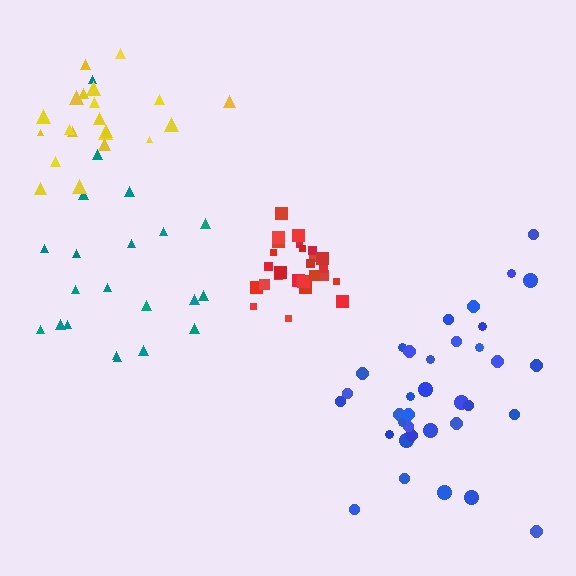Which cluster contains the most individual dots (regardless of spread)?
Blue (35).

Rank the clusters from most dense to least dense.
red, yellow, blue, teal.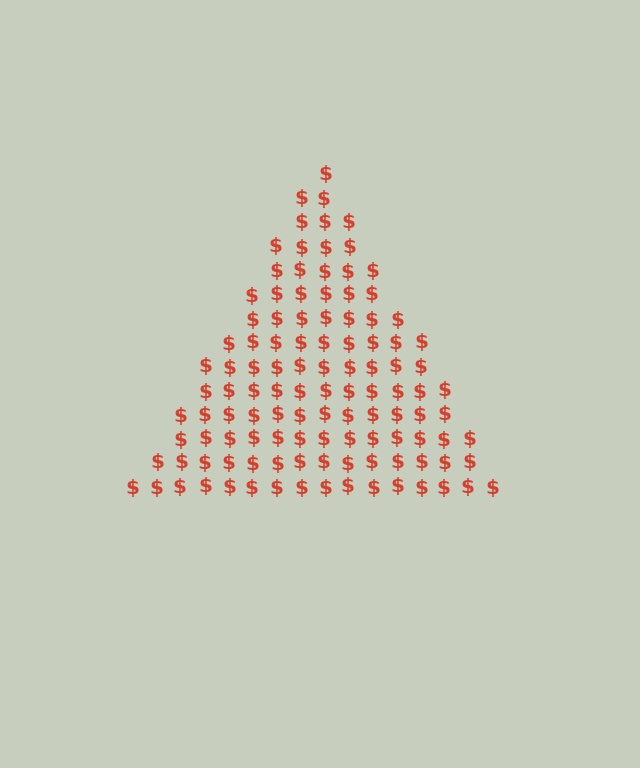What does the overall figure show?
The overall figure shows a triangle.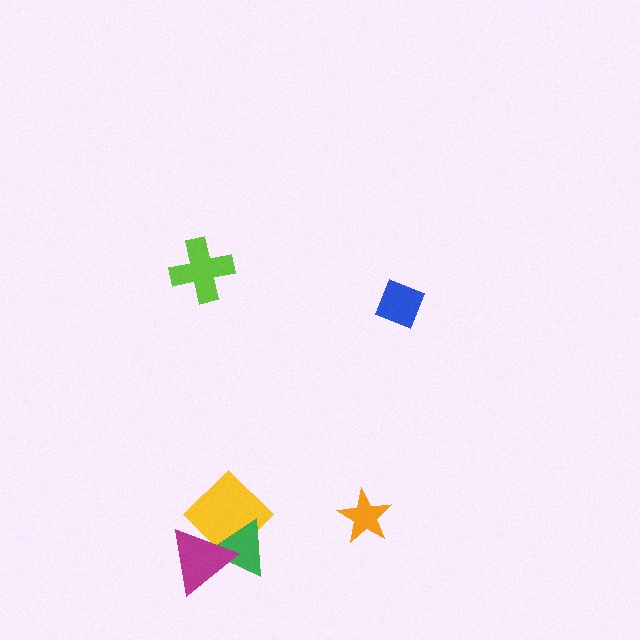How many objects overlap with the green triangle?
2 objects overlap with the green triangle.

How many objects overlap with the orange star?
0 objects overlap with the orange star.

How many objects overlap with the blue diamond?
0 objects overlap with the blue diamond.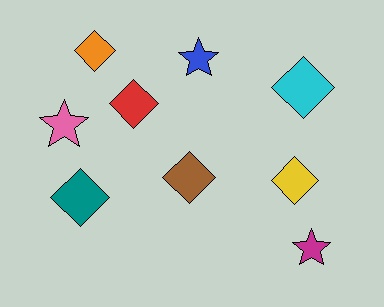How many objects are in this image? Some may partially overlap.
There are 9 objects.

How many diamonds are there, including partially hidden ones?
There are 6 diamonds.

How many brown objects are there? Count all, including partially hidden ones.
There is 1 brown object.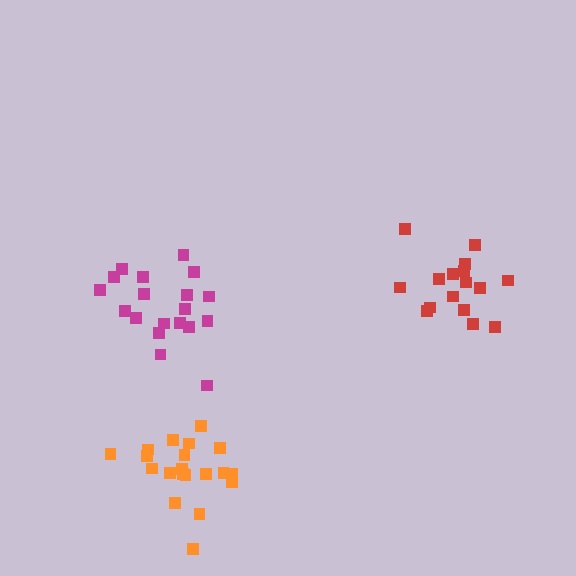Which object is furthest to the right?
The red cluster is rightmost.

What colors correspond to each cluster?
The clusters are colored: red, orange, magenta.